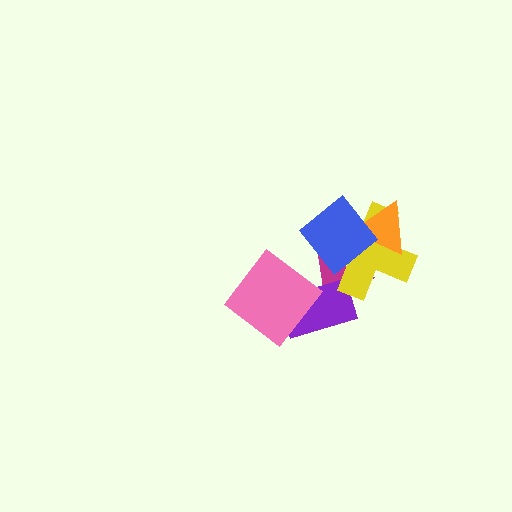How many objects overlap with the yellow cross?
3 objects overlap with the yellow cross.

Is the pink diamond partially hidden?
No, no other shape covers it.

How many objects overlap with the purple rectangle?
2 objects overlap with the purple rectangle.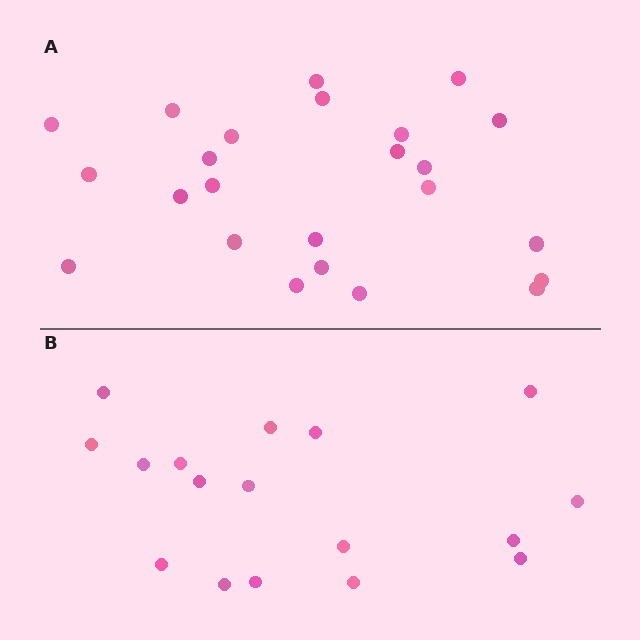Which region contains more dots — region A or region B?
Region A (the top region) has more dots.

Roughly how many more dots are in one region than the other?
Region A has roughly 8 or so more dots than region B.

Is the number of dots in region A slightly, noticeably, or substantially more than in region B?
Region A has noticeably more, but not dramatically so. The ratio is roughly 1.4 to 1.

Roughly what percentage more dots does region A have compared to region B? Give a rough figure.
About 40% more.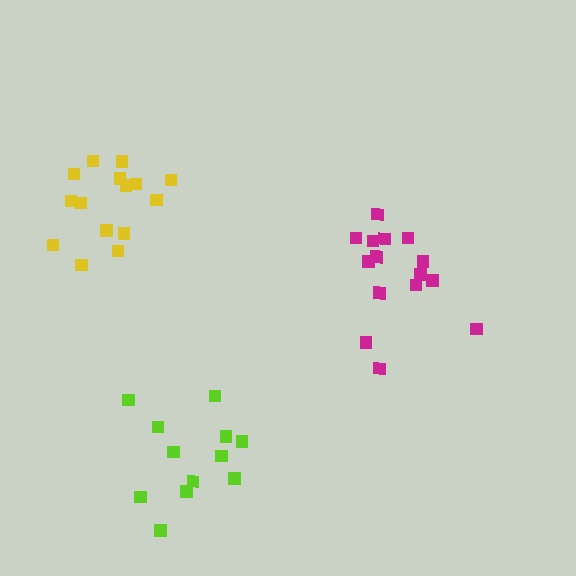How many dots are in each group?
Group 1: 15 dots, Group 2: 15 dots, Group 3: 12 dots (42 total).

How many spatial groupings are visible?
There are 3 spatial groupings.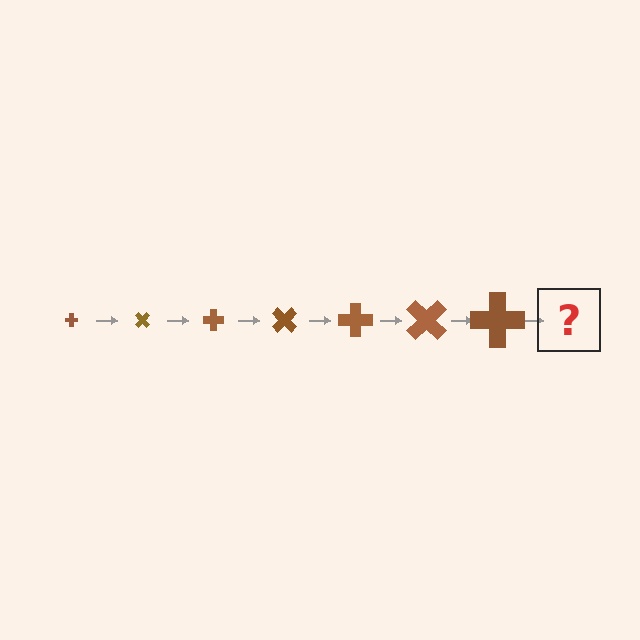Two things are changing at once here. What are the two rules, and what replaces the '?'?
The two rules are that the cross grows larger each step and it rotates 45 degrees each step. The '?' should be a cross, larger than the previous one and rotated 315 degrees from the start.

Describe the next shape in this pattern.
It should be a cross, larger than the previous one and rotated 315 degrees from the start.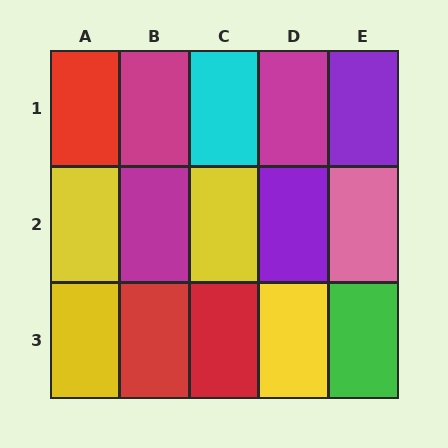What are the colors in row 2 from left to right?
Yellow, magenta, yellow, purple, pink.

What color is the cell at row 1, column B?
Magenta.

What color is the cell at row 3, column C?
Red.